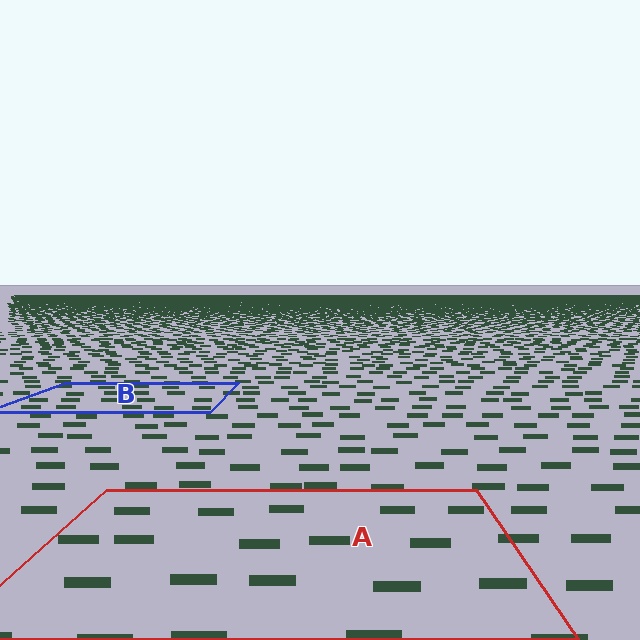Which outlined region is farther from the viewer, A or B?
Region B is farther from the viewer — the texture elements inside it appear smaller and more densely packed.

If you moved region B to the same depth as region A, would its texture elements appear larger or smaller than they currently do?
They would appear larger. At a closer depth, the same texture elements are projected at a bigger on-screen size.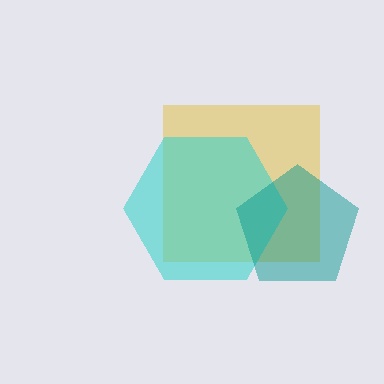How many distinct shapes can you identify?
There are 3 distinct shapes: a yellow square, a cyan hexagon, a teal pentagon.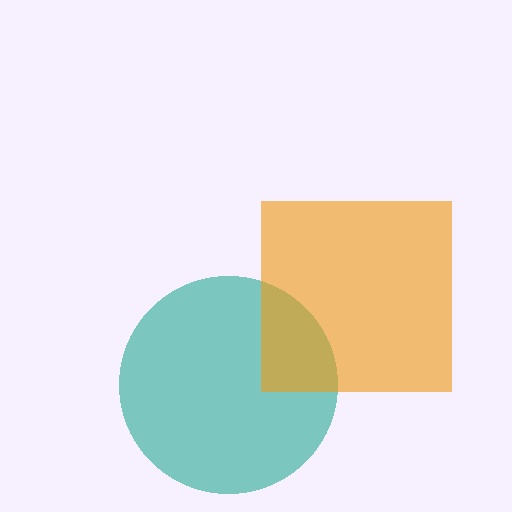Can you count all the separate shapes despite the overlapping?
Yes, there are 2 separate shapes.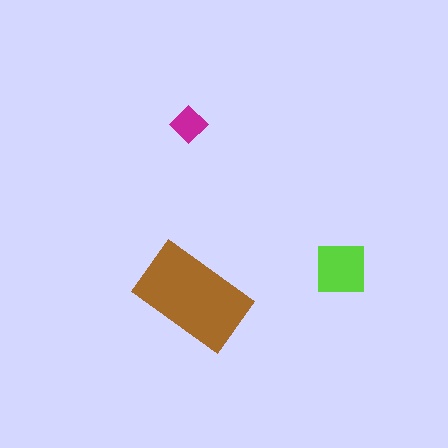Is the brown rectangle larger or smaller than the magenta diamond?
Larger.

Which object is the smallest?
The magenta diamond.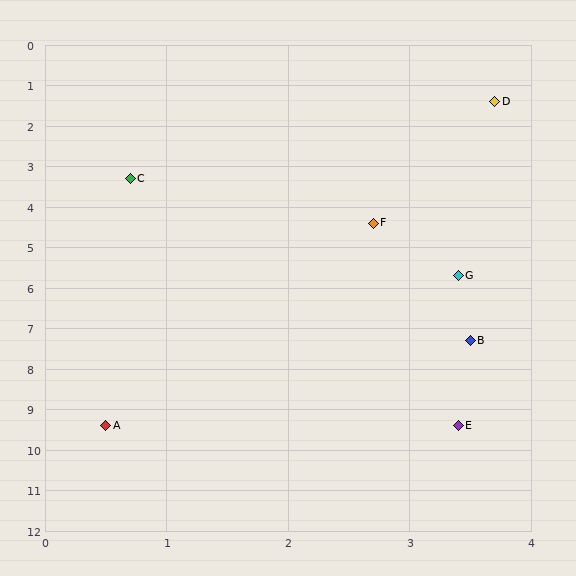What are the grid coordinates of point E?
Point E is at approximately (3.4, 9.4).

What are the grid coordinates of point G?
Point G is at approximately (3.4, 5.7).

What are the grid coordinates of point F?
Point F is at approximately (2.7, 4.4).